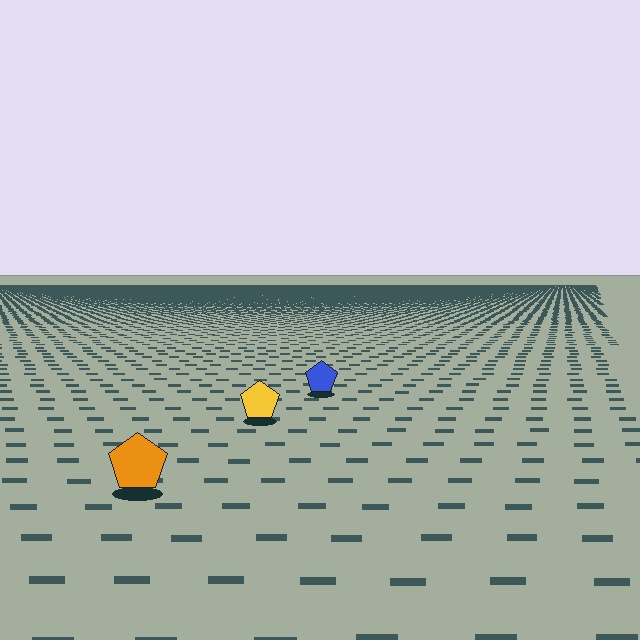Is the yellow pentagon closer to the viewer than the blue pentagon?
Yes. The yellow pentagon is closer — you can tell from the texture gradient: the ground texture is coarser near it.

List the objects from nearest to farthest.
From nearest to farthest: the orange pentagon, the yellow pentagon, the blue pentagon.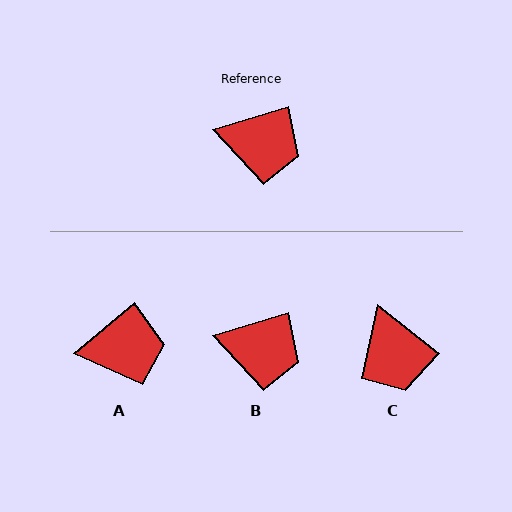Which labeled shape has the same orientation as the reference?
B.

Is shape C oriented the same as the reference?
No, it is off by about 55 degrees.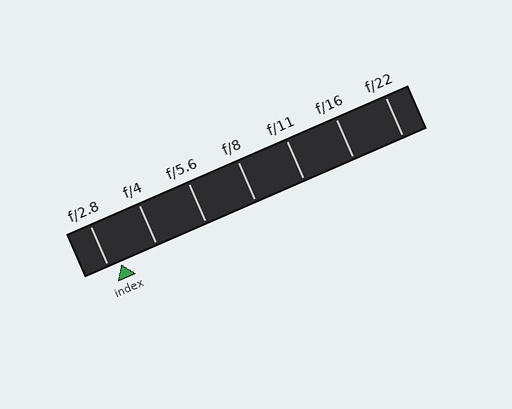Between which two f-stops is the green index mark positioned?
The index mark is between f/2.8 and f/4.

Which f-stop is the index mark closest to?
The index mark is closest to f/2.8.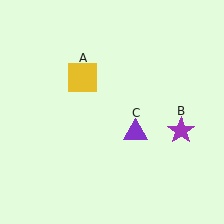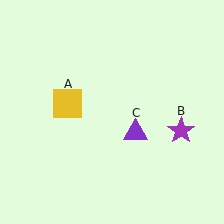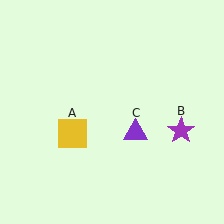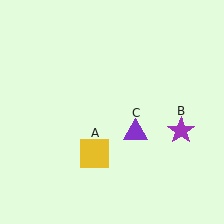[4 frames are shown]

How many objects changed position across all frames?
1 object changed position: yellow square (object A).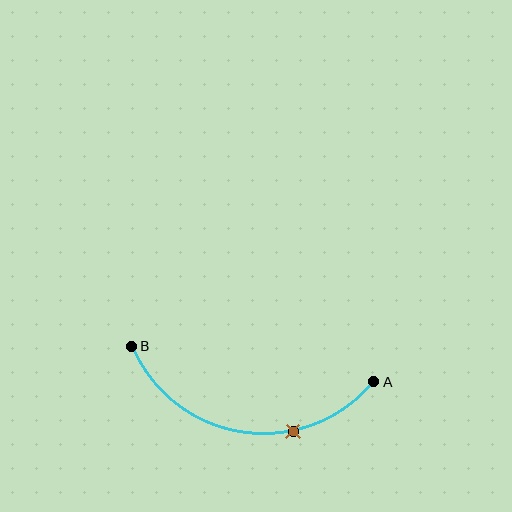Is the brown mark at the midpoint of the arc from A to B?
No. The brown mark lies on the arc but is closer to endpoint A. The arc midpoint would be at the point on the curve equidistant along the arc from both A and B.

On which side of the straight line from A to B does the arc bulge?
The arc bulges below the straight line connecting A and B.